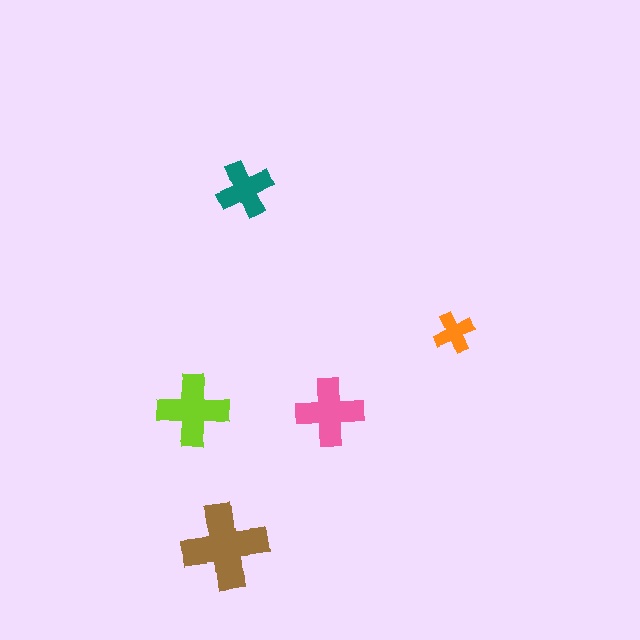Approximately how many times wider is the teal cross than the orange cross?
About 1.5 times wider.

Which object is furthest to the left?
The lime cross is leftmost.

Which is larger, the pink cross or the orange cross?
The pink one.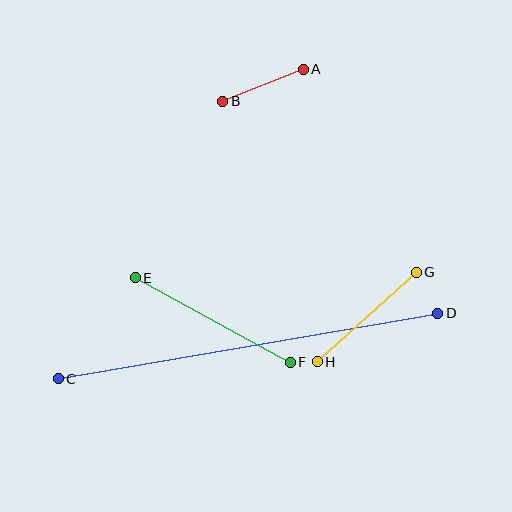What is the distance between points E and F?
The distance is approximately 177 pixels.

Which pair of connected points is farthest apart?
Points C and D are farthest apart.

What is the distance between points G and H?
The distance is approximately 133 pixels.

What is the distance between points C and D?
The distance is approximately 385 pixels.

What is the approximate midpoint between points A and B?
The midpoint is at approximately (263, 85) pixels.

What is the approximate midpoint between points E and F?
The midpoint is at approximately (213, 320) pixels.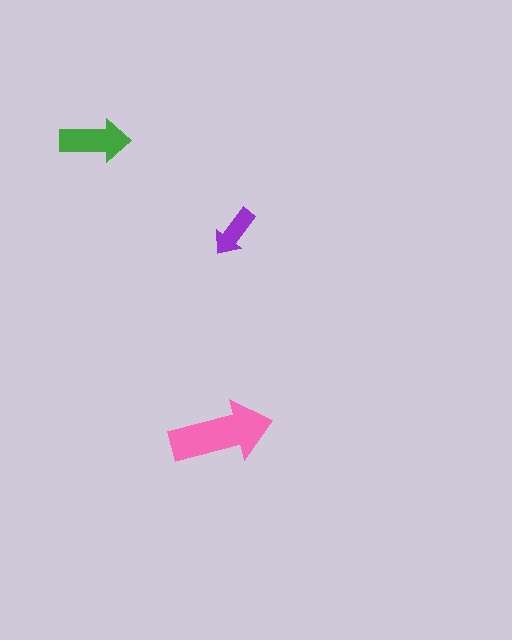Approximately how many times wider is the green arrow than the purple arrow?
About 1.5 times wider.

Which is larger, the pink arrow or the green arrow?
The pink one.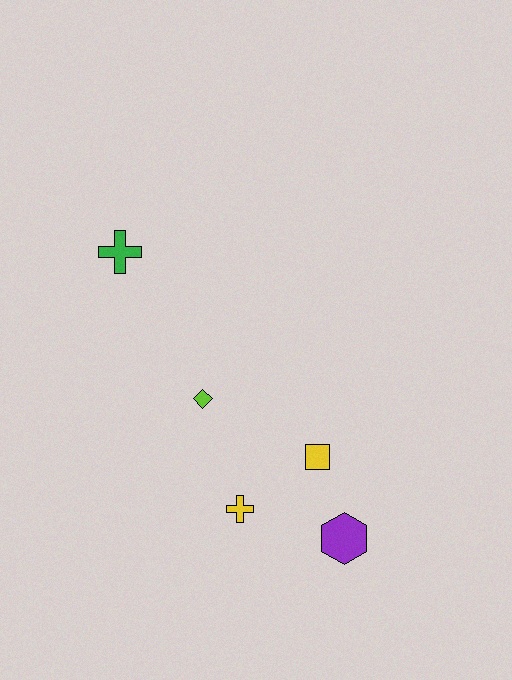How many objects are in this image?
There are 5 objects.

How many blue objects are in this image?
There are no blue objects.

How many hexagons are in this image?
There is 1 hexagon.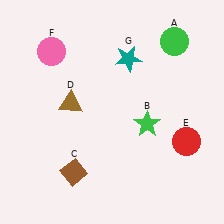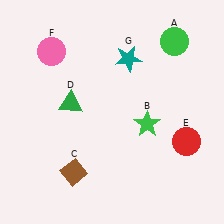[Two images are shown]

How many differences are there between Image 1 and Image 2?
There is 1 difference between the two images.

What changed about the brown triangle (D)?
In Image 1, D is brown. In Image 2, it changed to green.